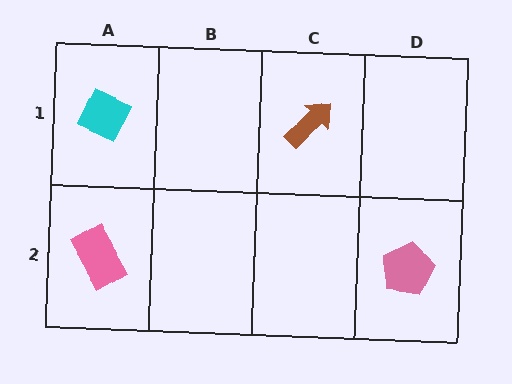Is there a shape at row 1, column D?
No, that cell is empty.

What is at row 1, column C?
A brown arrow.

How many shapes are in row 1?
2 shapes.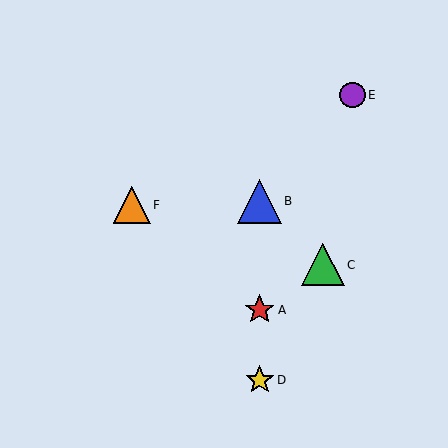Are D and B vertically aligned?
Yes, both are at x≈260.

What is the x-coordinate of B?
Object B is at x≈260.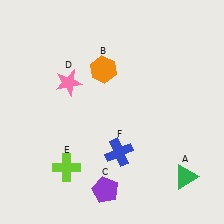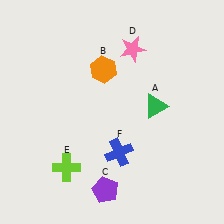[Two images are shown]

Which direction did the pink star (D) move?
The pink star (D) moved right.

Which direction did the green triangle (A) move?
The green triangle (A) moved up.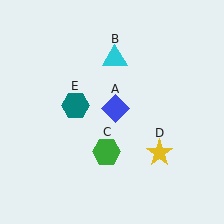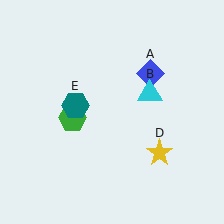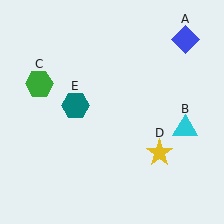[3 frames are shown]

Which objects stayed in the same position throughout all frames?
Yellow star (object D) and teal hexagon (object E) remained stationary.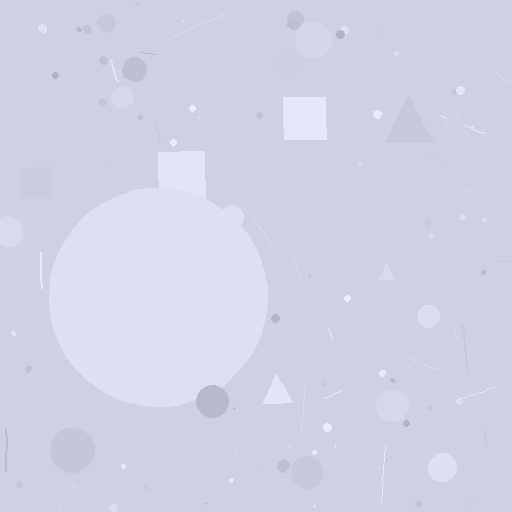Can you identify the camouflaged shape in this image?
The camouflaged shape is a circle.